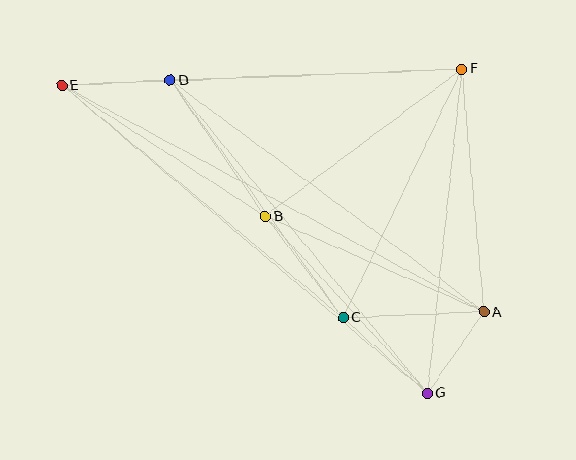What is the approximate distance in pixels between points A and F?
The distance between A and F is approximately 244 pixels.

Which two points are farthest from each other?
Points A and E are farthest from each other.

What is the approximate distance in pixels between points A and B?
The distance between A and B is approximately 238 pixels.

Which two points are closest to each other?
Points A and G are closest to each other.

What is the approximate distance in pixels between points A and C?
The distance between A and C is approximately 141 pixels.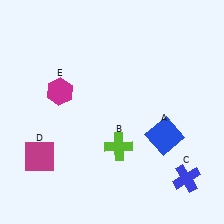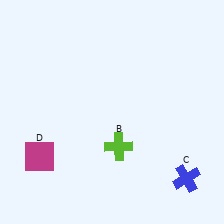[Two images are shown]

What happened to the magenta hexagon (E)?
The magenta hexagon (E) was removed in Image 2. It was in the top-left area of Image 1.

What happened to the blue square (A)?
The blue square (A) was removed in Image 2. It was in the bottom-right area of Image 1.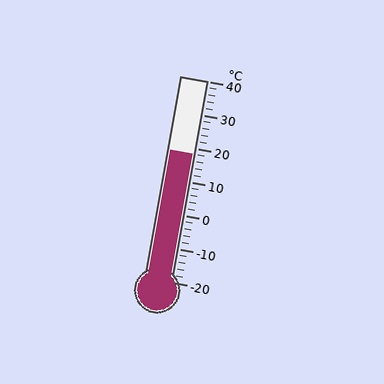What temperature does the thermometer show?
The thermometer shows approximately 18°C.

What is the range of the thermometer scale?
The thermometer scale ranges from -20°C to 40°C.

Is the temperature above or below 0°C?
The temperature is above 0°C.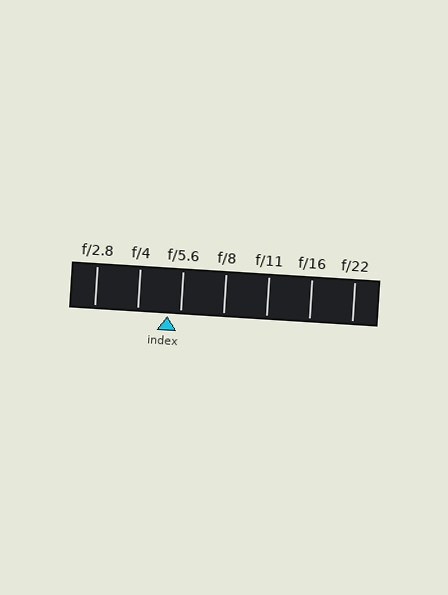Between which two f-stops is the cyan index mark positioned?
The index mark is between f/4 and f/5.6.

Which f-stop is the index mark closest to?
The index mark is closest to f/5.6.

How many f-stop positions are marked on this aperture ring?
There are 7 f-stop positions marked.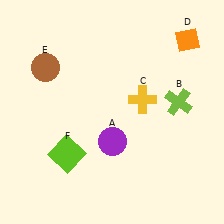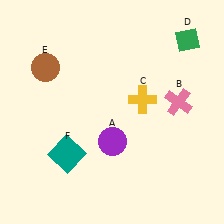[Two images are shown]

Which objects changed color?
B changed from lime to pink. D changed from orange to green. F changed from lime to teal.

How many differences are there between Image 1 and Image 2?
There are 3 differences between the two images.